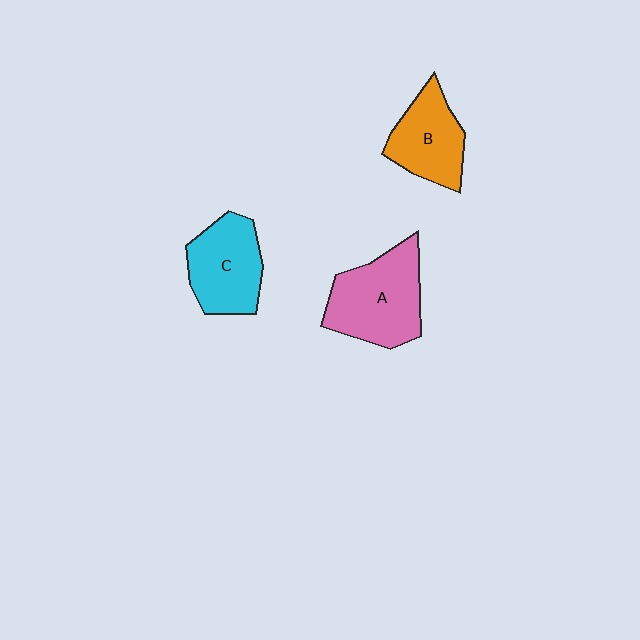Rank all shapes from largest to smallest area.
From largest to smallest: A (pink), C (cyan), B (orange).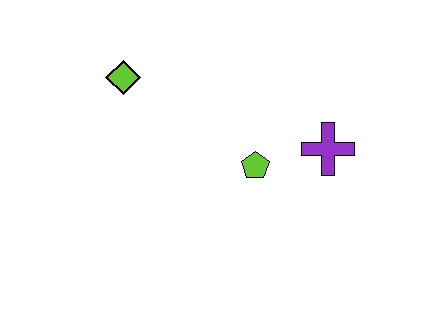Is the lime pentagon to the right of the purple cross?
No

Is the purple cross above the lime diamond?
No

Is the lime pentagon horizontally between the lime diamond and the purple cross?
Yes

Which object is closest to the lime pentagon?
The purple cross is closest to the lime pentagon.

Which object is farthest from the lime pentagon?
The lime diamond is farthest from the lime pentagon.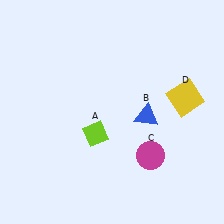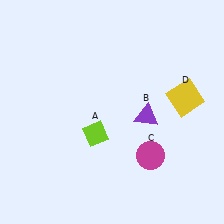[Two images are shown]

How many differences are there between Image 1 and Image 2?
There is 1 difference between the two images.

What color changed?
The triangle (B) changed from blue in Image 1 to purple in Image 2.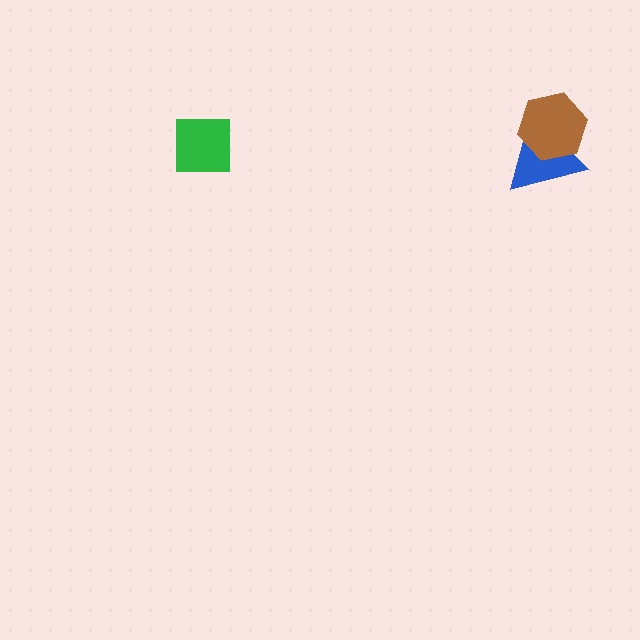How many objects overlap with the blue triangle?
1 object overlaps with the blue triangle.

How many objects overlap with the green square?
0 objects overlap with the green square.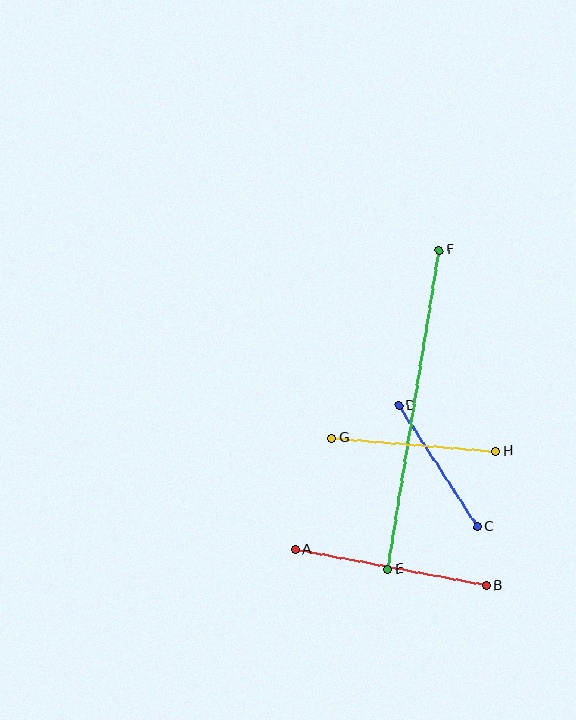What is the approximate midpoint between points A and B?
The midpoint is at approximately (391, 568) pixels.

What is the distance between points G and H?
The distance is approximately 164 pixels.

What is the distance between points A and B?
The distance is approximately 195 pixels.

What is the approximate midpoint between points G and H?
The midpoint is at approximately (414, 445) pixels.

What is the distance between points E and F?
The distance is approximately 323 pixels.